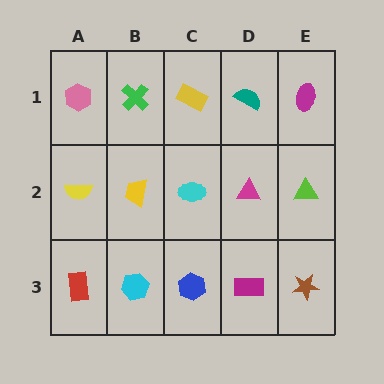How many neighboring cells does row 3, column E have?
2.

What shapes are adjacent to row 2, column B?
A green cross (row 1, column B), a cyan hexagon (row 3, column B), a yellow semicircle (row 2, column A), a cyan ellipse (row 2, column C).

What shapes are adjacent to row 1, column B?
A yellow trapezoid (row 2, column B), a pink hexagon (row 1, column A), a yellow rectangle (row 1, column C).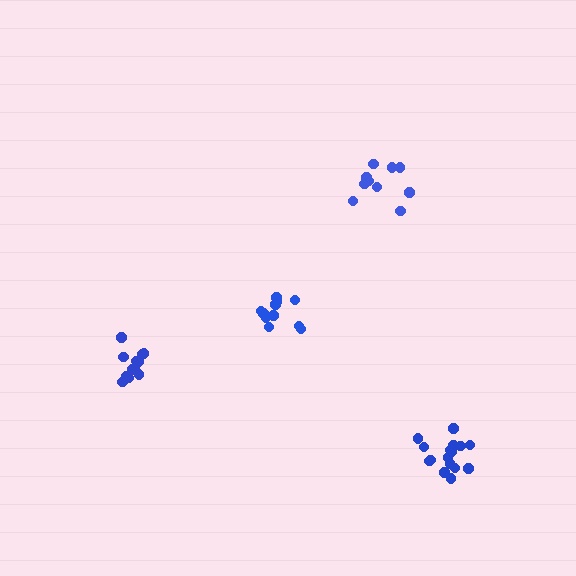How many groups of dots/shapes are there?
There are 4 groups.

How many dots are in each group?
Group 1: 11 dots, Group 2: 11 dots, Group 3: 16 dots, Group 4: 12 dots (50 total).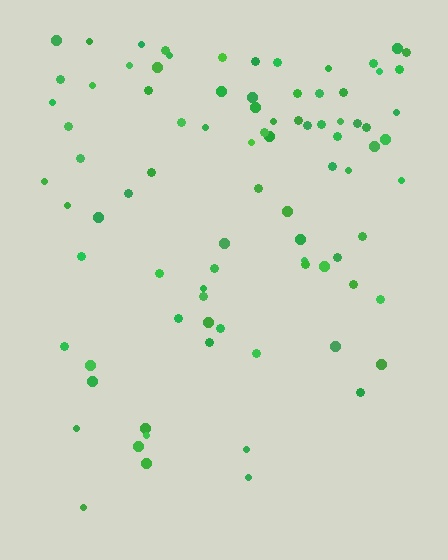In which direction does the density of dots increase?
From bottom to top, with the top side densest.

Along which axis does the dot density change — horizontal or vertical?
Vertical.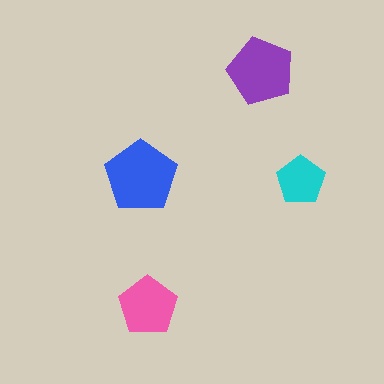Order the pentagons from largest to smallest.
the blue one, the purple one, the pink one, the cyan one.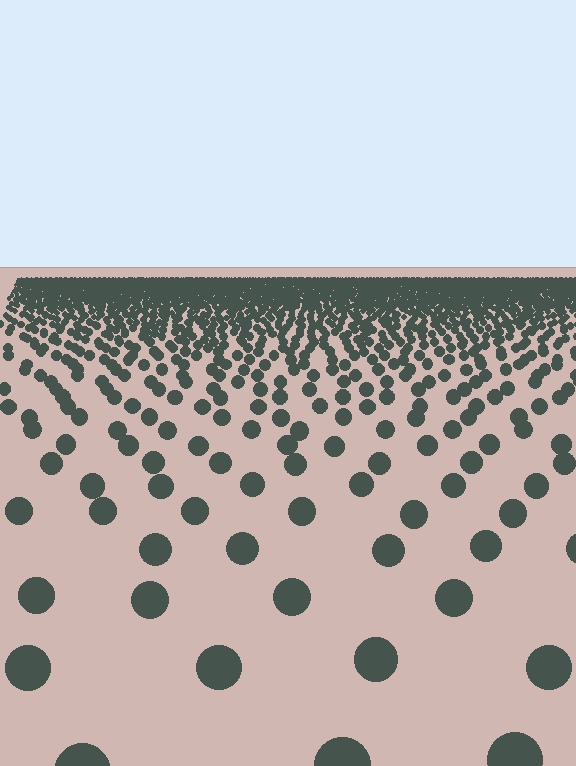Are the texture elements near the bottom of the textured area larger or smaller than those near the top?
Larger. Near the bottom, elements are closer to the viewer and appear at a bigger on-screen size.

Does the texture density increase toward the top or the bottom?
Density increases toward the top.